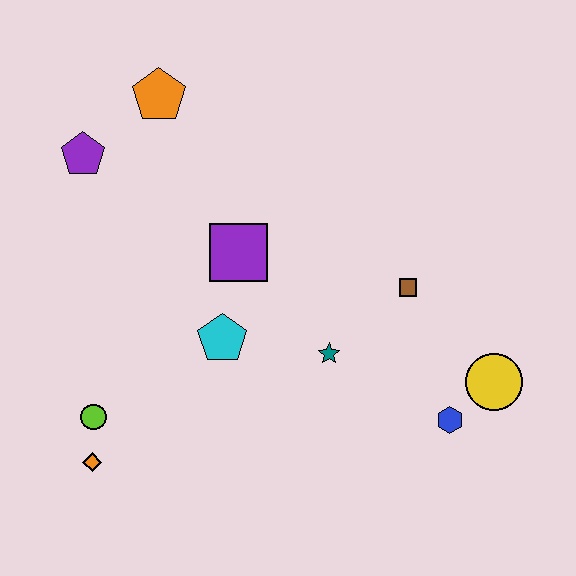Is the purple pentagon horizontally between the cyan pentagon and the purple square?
No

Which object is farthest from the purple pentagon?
The yellow circle is farthest from the purple pentagon.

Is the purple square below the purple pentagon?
Yes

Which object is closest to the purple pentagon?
The orange pentagon is closest to the purple pentagon.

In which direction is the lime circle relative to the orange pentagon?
The lime circle is below the orange pentagon.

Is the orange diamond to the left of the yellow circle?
Yes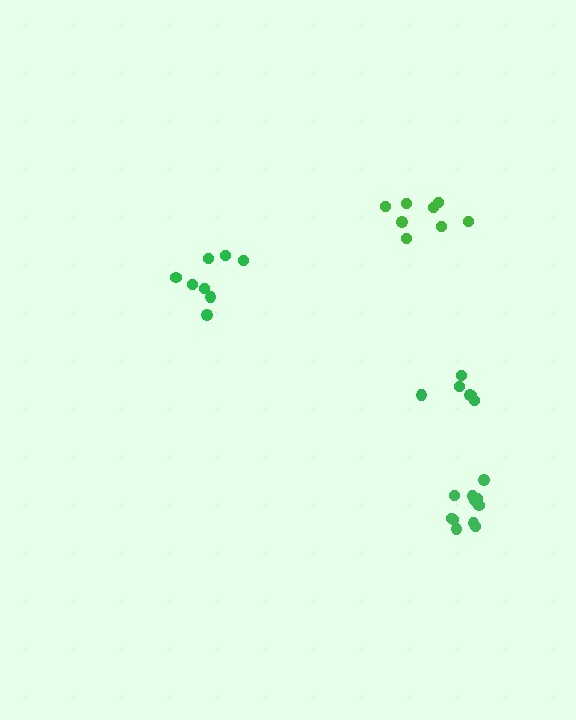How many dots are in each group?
Group 1: 8 dots, Group 2: 11 dots, Group 3: 6 dots, Group 4: 8 dots (33 total).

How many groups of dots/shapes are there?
There are 4 groups.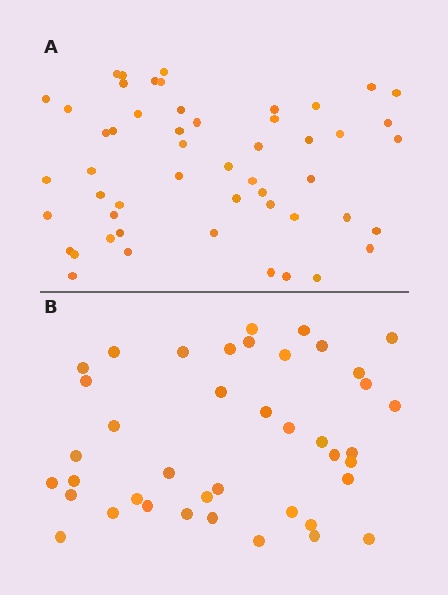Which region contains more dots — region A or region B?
Region A (the top region) has more dots.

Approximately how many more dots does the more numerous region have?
Region A has roughly 12 or so more dots than region B.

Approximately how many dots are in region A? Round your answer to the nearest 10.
About 50 dots. (The exact count is 52, which rounds to 50.)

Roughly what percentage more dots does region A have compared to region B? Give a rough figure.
About 25% more.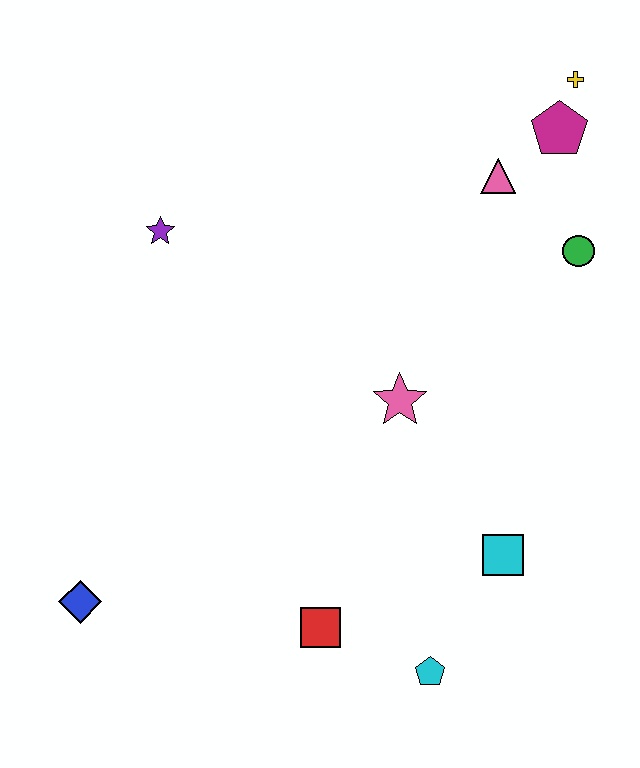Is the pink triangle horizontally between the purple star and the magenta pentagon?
Yes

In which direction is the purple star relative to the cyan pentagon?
The purple star is above the cyan pentagon.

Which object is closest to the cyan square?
The cyan pentagon is closest to the cyan square.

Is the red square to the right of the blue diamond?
Yes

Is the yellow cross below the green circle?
No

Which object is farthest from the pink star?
The blue diamond is farthest from the pink star.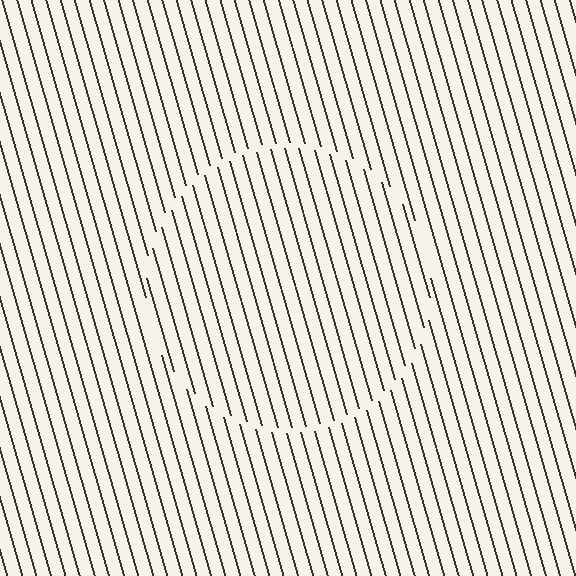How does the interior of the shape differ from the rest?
The interior of the shape contains the same grating, shifted by half a period — the contour is defined by the phase discontinuity where line-ends from the inner and outer gratings abut.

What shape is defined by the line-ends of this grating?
An illusory circle. The interior of the shape contains the same grating, shifted by half a period — the contour is defined by the phase discontinuity where line-ends from the inner and outer gratings abut.